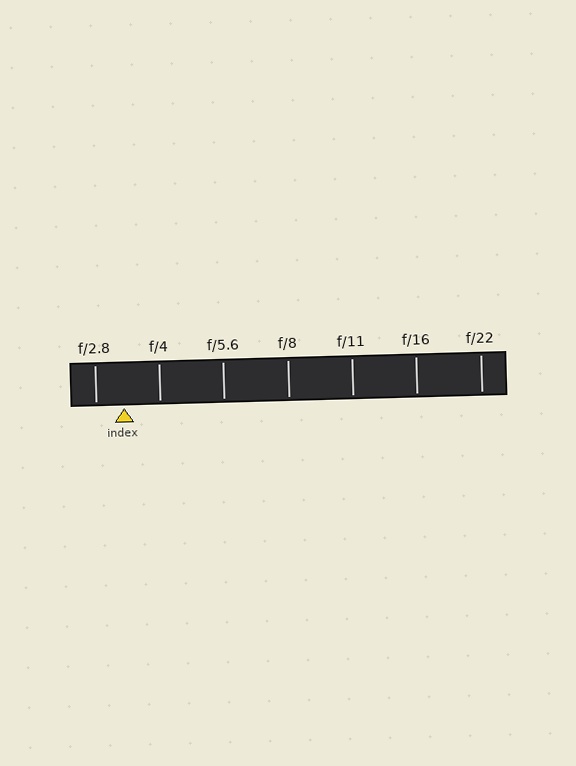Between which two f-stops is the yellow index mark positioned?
The index mark is between f/2.8 and f/4.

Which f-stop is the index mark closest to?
The index mark is closest to f/2.8.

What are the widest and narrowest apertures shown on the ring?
The widest aperture shown is f/2.8 and the narrowest is f/22.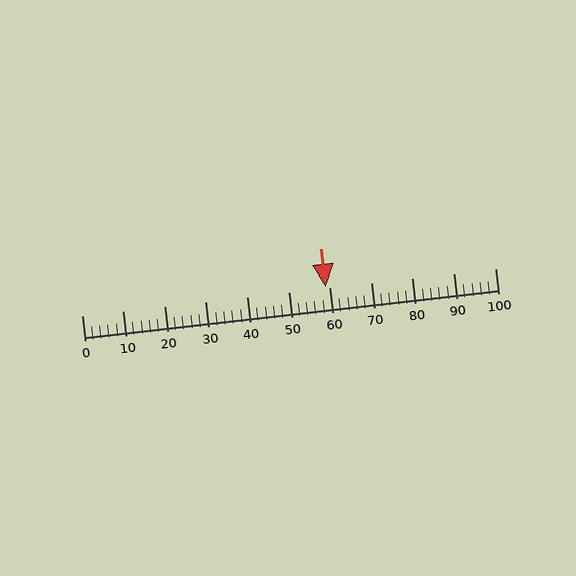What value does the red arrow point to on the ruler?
The red arrow points to approximately 59.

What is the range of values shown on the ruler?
The ruler shows values from 0 to 100.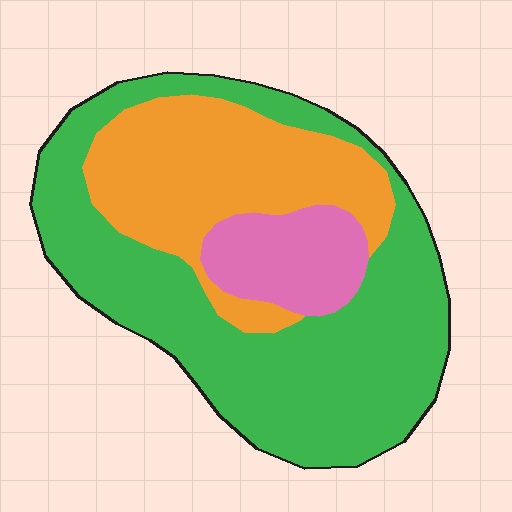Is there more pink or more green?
Green.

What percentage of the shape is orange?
Orange takes up about one third (1/3) of the shape.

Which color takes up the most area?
Green, at roughly 55%.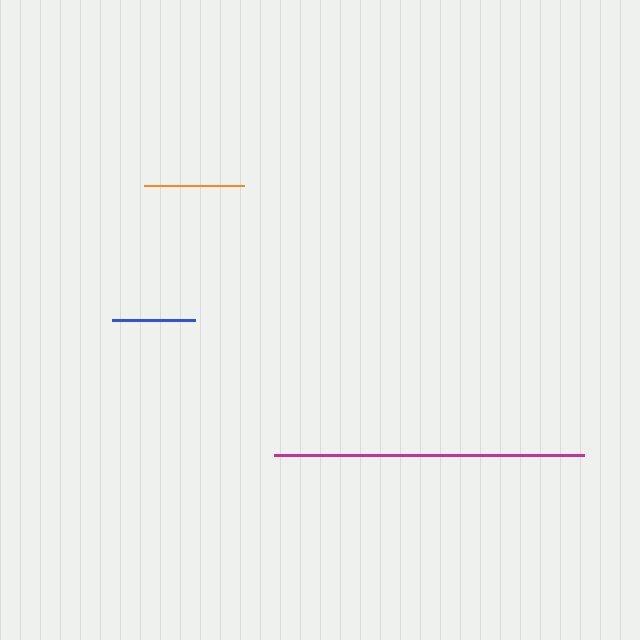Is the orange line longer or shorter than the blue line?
The orange line is longer than the blue line.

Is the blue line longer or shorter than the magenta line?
The magenta line is longer than the blue line.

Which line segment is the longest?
The magenta line is the longest at approximately 310 pixels.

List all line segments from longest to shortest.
From longest to shortest: magenta, orange, blue.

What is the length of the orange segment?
The orange segment is approximately 100 pixels long.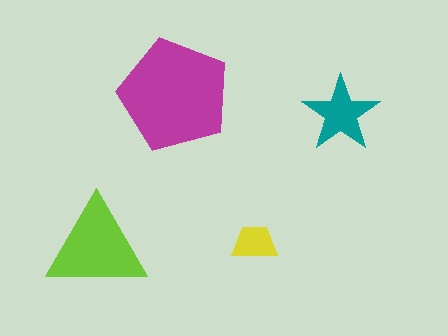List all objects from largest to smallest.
The magenta pentagon, the lime triangle, the teal star, the yellow trapezoid.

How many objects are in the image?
There are 4 objects in the image.